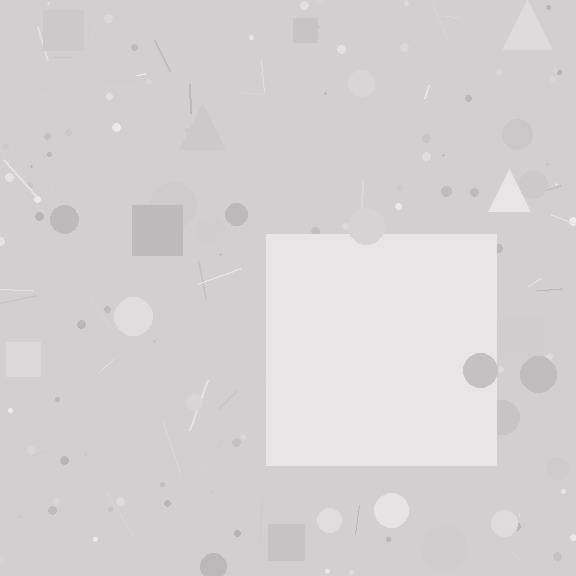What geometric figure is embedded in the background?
A square is embedded in the background.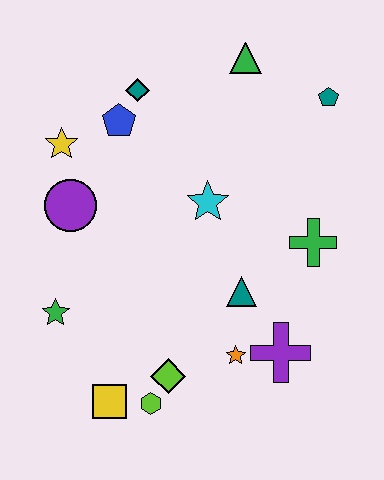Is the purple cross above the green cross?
No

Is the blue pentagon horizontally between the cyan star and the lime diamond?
No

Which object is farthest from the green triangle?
The yellow square is farthest from the green triangle.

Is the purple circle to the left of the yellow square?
Yes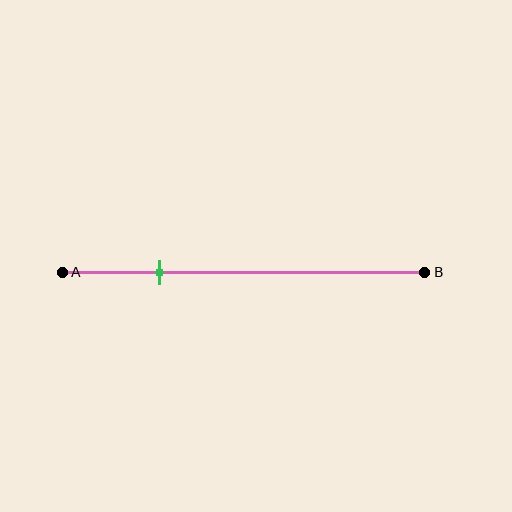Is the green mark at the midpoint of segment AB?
No, the mark is at about 25% from A, not at the 50% midpoint.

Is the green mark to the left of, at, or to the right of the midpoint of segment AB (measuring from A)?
The green mark is to the left of the midpoint of segment AB.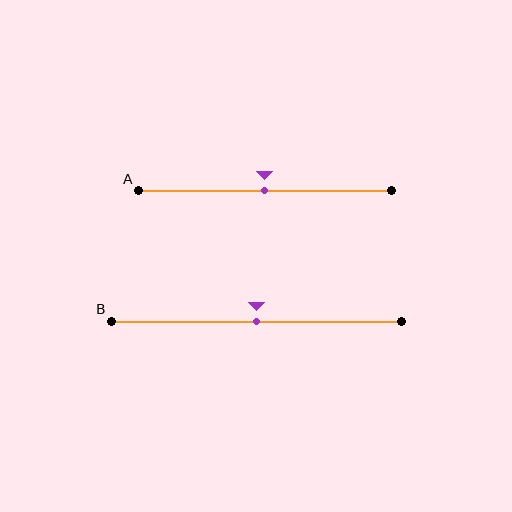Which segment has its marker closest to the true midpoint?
Segment A has its marker closest to the true midpoint.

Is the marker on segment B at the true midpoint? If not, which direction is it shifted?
Yes, the marker on segment B is at the true midpoint.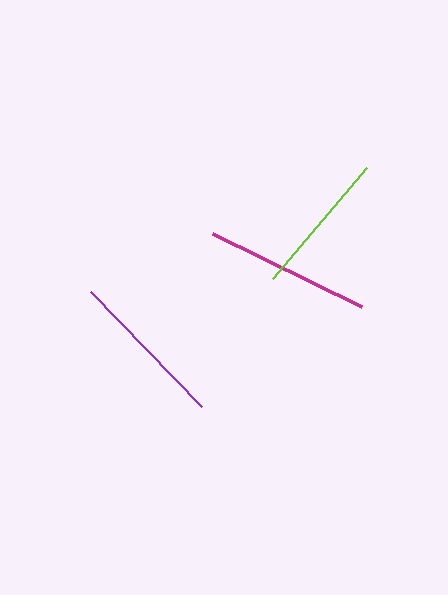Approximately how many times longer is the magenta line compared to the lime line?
The magenta line is approximately 1.1 times the length of the lime line.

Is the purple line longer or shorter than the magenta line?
The magenta line is longer than the purple line.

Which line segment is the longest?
The magenta line is the longest at approximately 166 pixels.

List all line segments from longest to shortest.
From longest to shortest: magenta, purple, lime.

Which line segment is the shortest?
The lime line is the shortest at approximately 145 pixels.